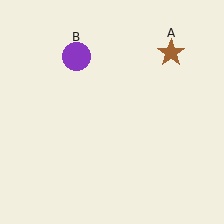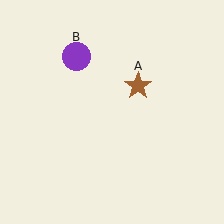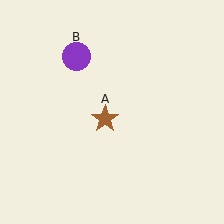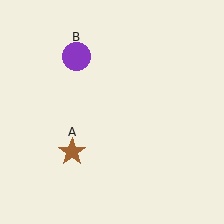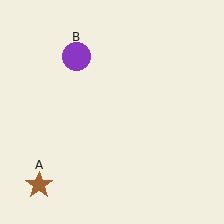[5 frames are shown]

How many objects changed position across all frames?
1 object changed position: brown star (object A).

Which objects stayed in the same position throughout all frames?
Purple circle (object B) remained stationary.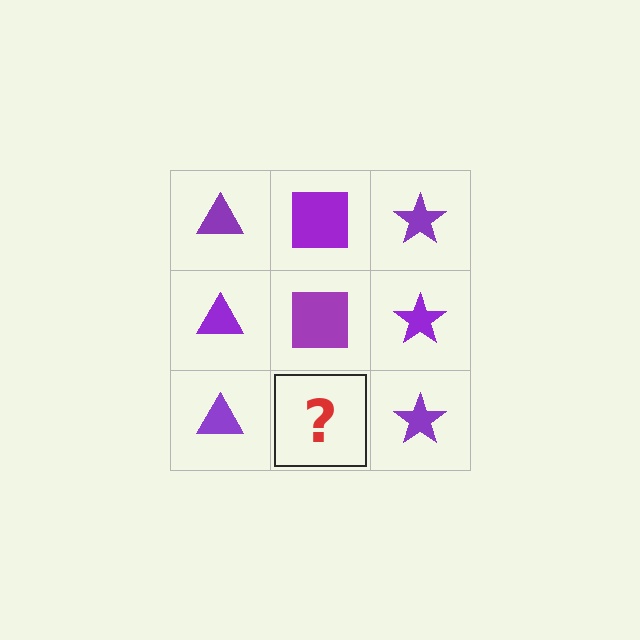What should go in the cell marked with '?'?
The missing cell should contain a purple square.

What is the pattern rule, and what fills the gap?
The rule is that each column has a consistent shape. The gap should be filled with a purple square.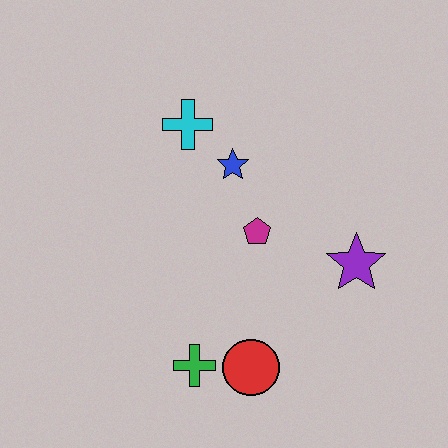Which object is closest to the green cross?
The red circle is closest to the green cross.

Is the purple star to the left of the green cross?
No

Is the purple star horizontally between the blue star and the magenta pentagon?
No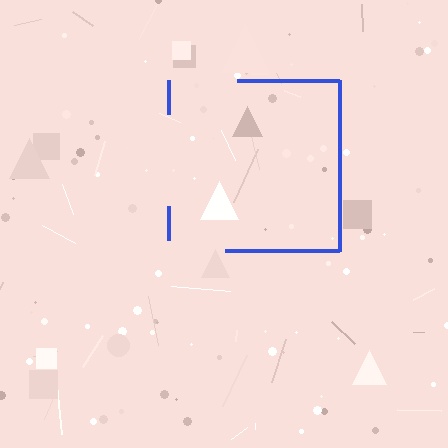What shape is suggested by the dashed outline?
The dashed outline suggests a square.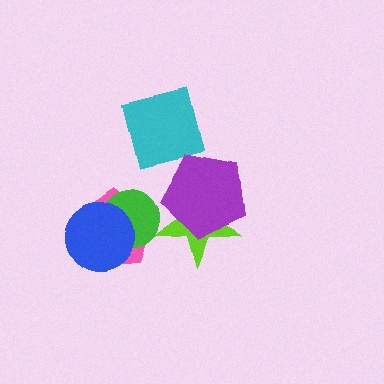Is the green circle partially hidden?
Yes, it is partially covered by another shape.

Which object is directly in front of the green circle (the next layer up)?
The lime star is directly in front of the green circle.